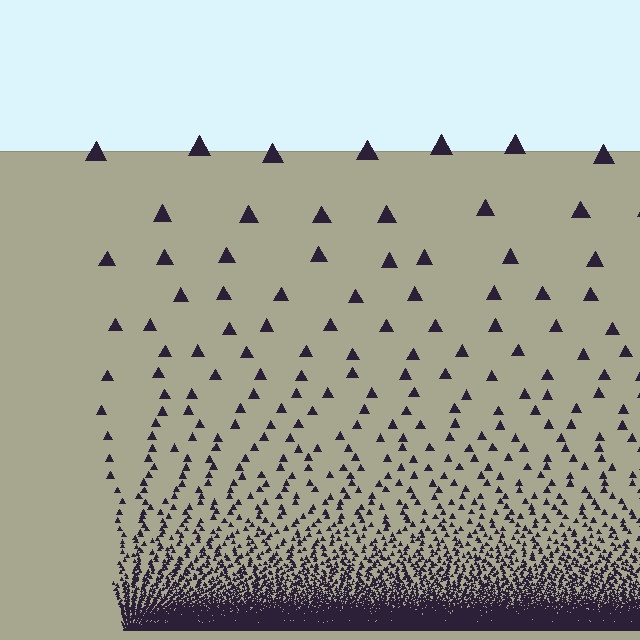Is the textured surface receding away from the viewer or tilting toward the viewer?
The surface appears to tilt toward the viewer. Texture elements get larger and sparser toward the top.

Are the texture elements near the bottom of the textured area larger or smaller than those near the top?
Smaller. The gradient is inverted — elements near the bottom are smaller and denser.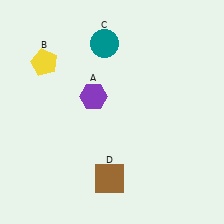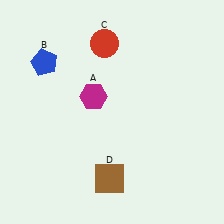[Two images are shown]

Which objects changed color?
A changed from purple to magenta. B changed from yellow to blue. C changed from teal to red.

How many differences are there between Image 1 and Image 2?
There are 3 differences between the two images.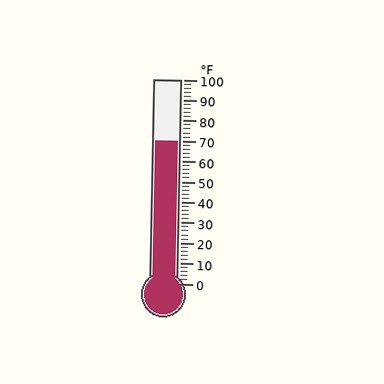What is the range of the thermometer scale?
The thermometer scale ranges from 0°F to 100°F.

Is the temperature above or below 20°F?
The temperature is above 20°F.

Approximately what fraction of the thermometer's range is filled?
The thermometer is filled to approximately 70% of its range.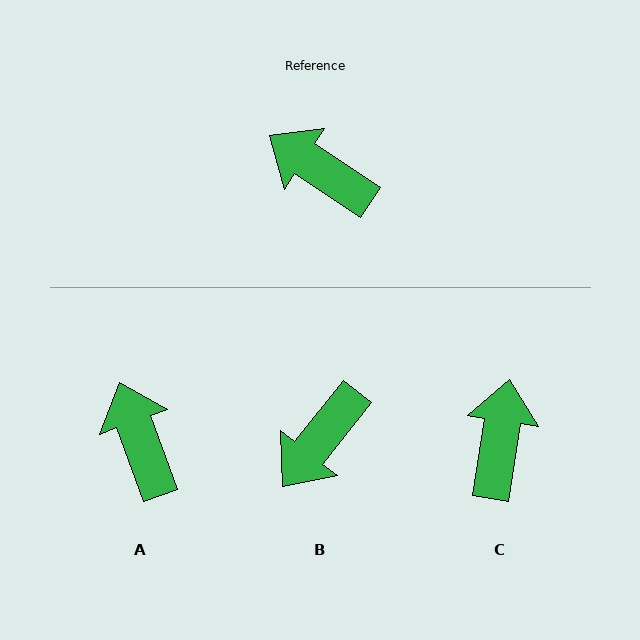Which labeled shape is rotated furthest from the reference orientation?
B, about 85 degrees away.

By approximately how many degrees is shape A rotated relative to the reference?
Approximately 36 degrees clockwise.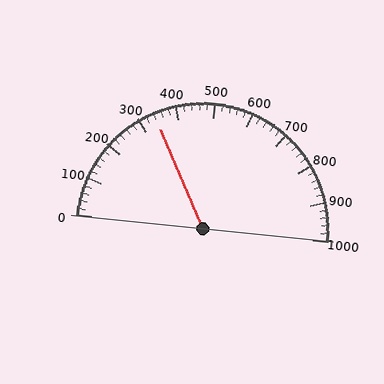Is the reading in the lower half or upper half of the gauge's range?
The reading is in the lower half of the range (0 to 1000).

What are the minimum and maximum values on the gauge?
The gauge ranges from 0 to 1000.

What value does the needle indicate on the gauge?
The needle indicates approximately 340.